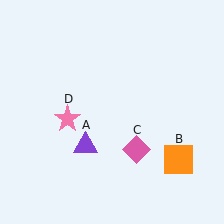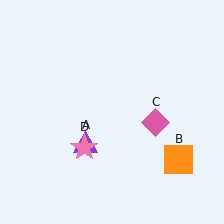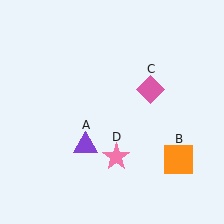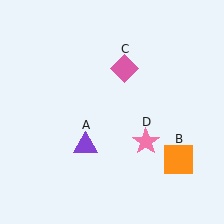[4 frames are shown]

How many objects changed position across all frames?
2 objects changed position: pink diamond (object C), pink star (object D).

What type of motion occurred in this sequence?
The pink diamond (object C), pink star (object D) rotated counterclockwise around the center of the scene.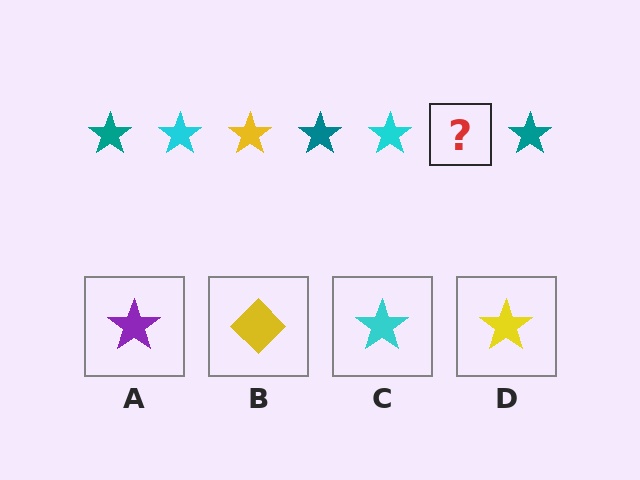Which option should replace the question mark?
Option D.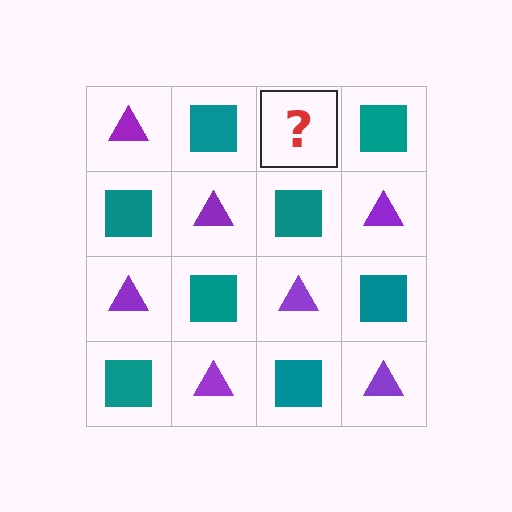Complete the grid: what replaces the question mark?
The question mark should be replaced with a purple triangle.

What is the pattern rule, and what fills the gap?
The rule is that it alternates purple triangle and teal square in a checkerboard pattern. The gap should be filled with a purple triangle.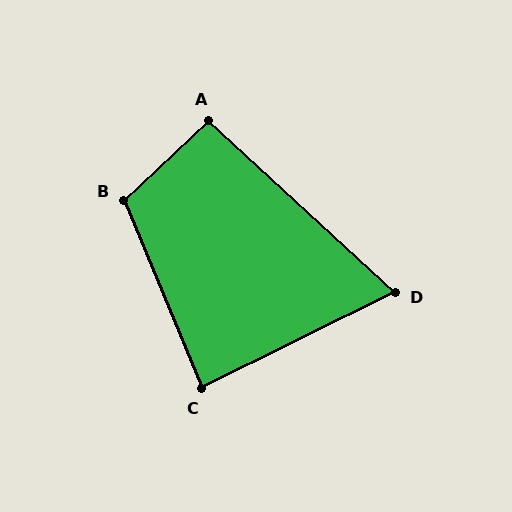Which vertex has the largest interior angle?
B, at approximately 111 degrees.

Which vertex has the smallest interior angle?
D, at approximately 69 degrees.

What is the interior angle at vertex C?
Approximately 86 degrees (approximately right).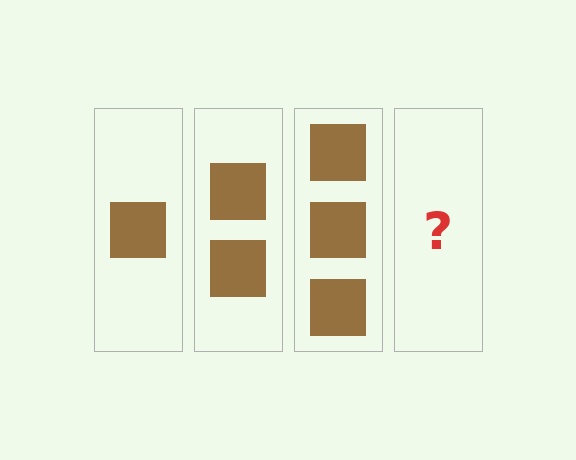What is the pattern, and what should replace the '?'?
The pattern is that each step adds one more square. The '?' should be 4 squares.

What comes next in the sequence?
The next element should be 4 squares.